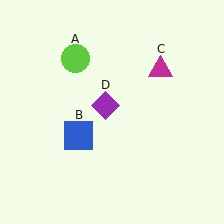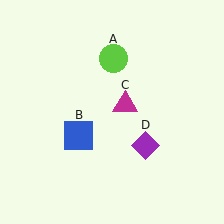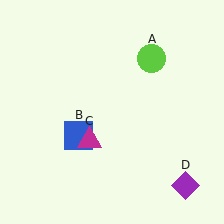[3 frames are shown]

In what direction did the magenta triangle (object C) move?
The magenta triangle (object C) moved down and to the left.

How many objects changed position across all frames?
3 objects changed position: lime circle (object A), magenta triangle (object C), purple diamond (object D).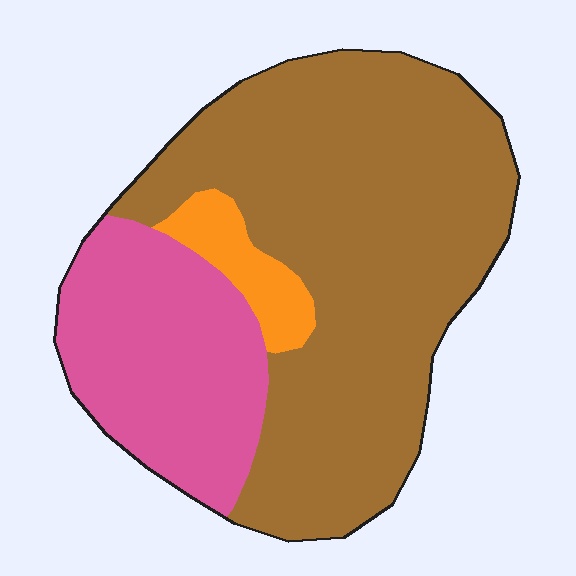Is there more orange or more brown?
Brown.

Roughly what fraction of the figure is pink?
Pink covers roughly 30% of the figure.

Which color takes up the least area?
Orange, at roughly 5%.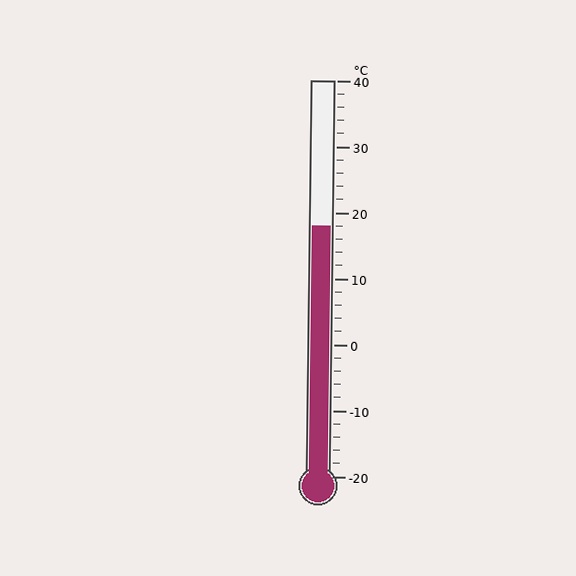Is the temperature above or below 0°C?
The temperature is above 0°C.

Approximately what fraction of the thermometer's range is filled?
The thermometer is filled to approximately 65% of its range.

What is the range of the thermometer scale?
The thermometer scale ranges from -20°C to 40°C.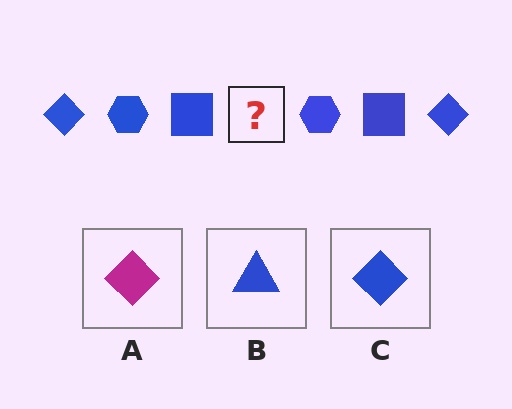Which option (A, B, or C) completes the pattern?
C.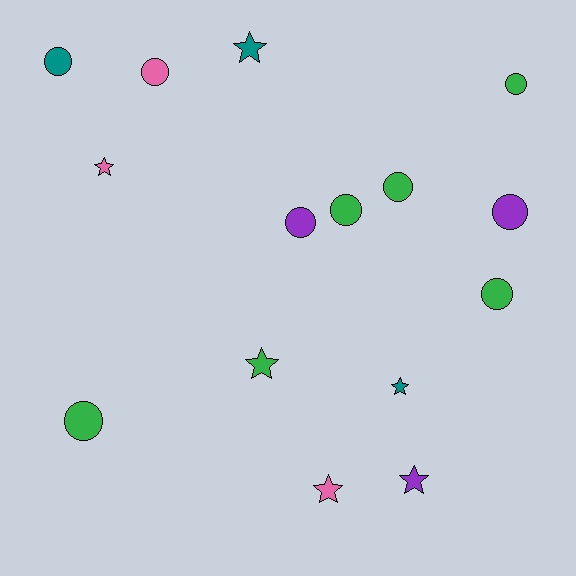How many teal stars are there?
There are 2 teal stars.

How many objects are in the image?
There are 15 objects.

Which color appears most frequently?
Green, with 6 objects.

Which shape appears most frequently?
Circle, with 9 objects.